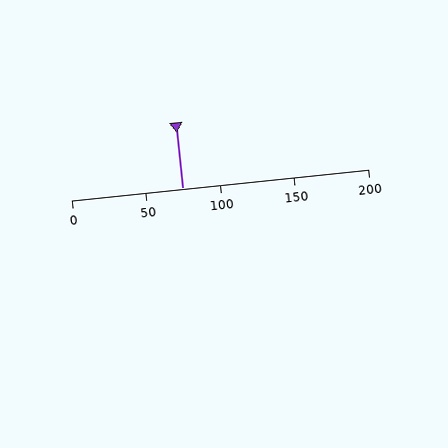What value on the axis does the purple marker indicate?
The marker indicates approximately 75.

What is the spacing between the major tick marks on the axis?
The major ticks are spaced 50 apart.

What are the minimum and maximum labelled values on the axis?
The axis runs from 0 to 200.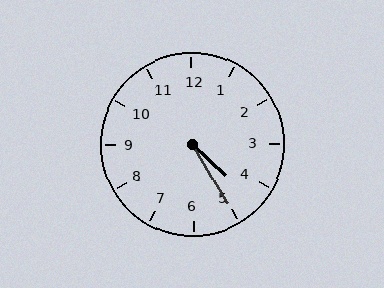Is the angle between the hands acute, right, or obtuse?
It is acute.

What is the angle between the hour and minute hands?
Approximately 18 degrees.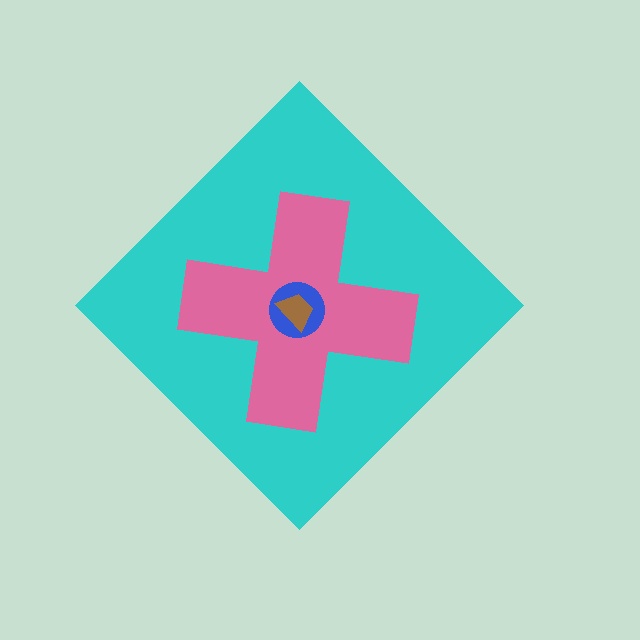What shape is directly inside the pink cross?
The blue circle.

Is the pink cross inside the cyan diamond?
Yes.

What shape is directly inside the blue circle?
The brown trapezoid.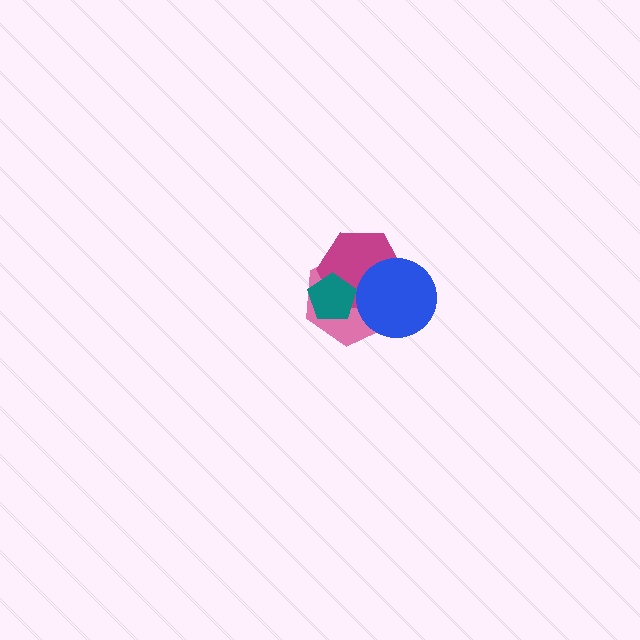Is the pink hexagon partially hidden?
Yes, it is partially covered by another shape.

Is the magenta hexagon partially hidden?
Yes, it is partially covered by another shape.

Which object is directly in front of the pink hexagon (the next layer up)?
The magenta hexagon is directly in front of the pink hexagon.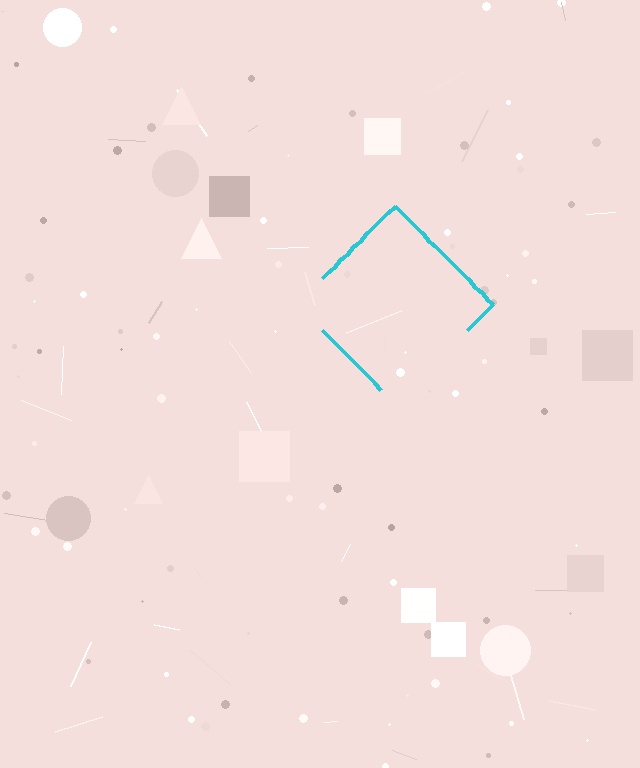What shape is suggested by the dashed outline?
The dashed outline suggests a diamond.